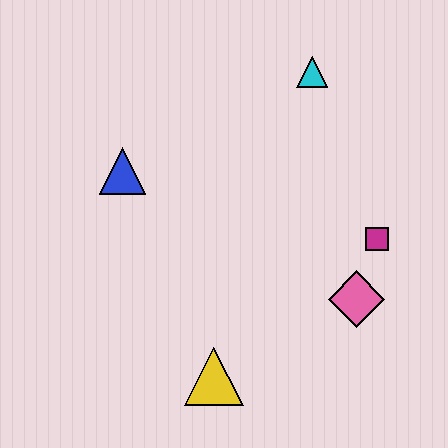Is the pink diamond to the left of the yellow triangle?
No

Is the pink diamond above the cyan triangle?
No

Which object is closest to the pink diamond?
The magenta square is closest to the pink diamond.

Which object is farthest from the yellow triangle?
The cyan triangle is farthest from the yellow triangle.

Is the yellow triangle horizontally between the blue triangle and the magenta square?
Yes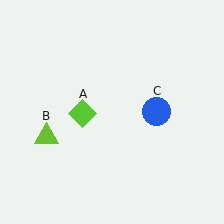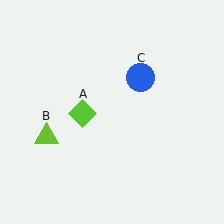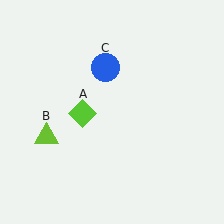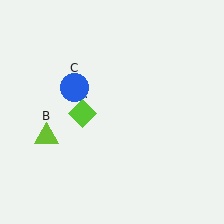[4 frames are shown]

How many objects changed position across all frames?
1 object changed position: blue circle (object C).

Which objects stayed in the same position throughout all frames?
Lime diamond (object A) and lime triangle (object B) remained stationary.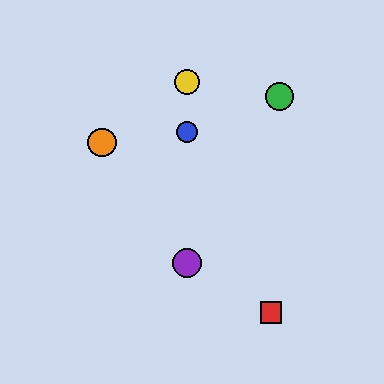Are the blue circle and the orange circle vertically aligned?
No, the blue circle is at x≈187 and the orange circle is at x≈102.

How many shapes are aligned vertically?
3 shapes (the blue circle, the yellow circle, the purple circle) are aligned vertically.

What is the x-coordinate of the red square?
The red square is at x≈271.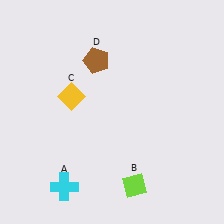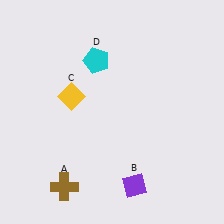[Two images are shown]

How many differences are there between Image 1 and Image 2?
There are 3 differences between the two images.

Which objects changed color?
A changed from cyan to brown. B changed from lime to purple. D changed from brown to cyan.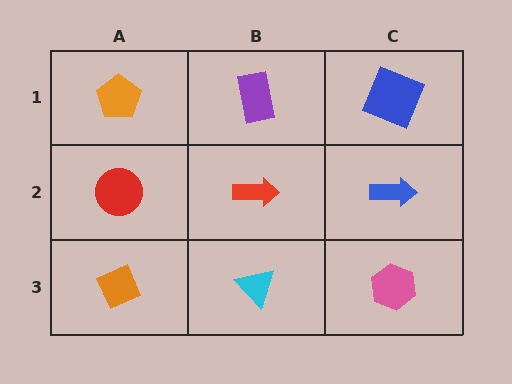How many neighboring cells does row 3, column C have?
2.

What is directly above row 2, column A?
An orange pentagon.